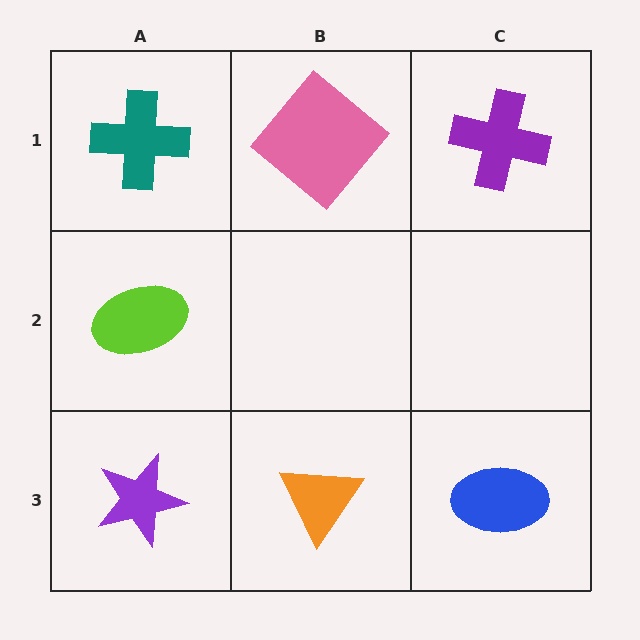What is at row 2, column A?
A lime ellipse.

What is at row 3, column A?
A purple star.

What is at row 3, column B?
An orange triangle.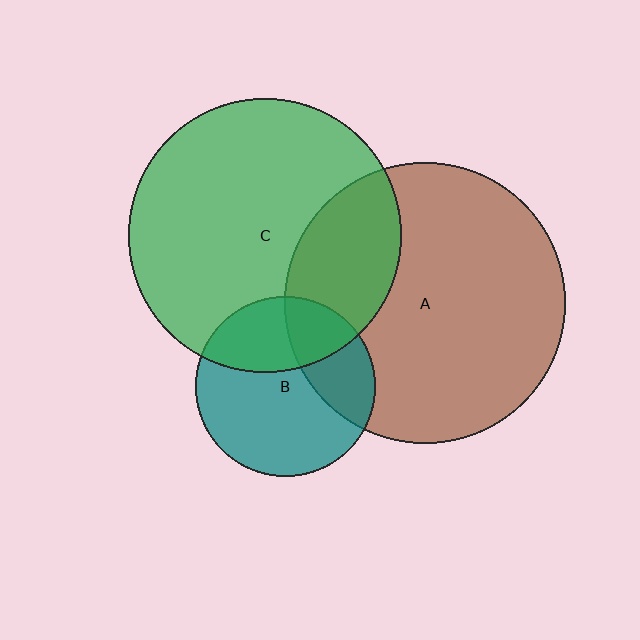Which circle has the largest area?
Circle A (brown).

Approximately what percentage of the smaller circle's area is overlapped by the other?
Approximately 30%.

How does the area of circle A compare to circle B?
Approximately 2.4 times.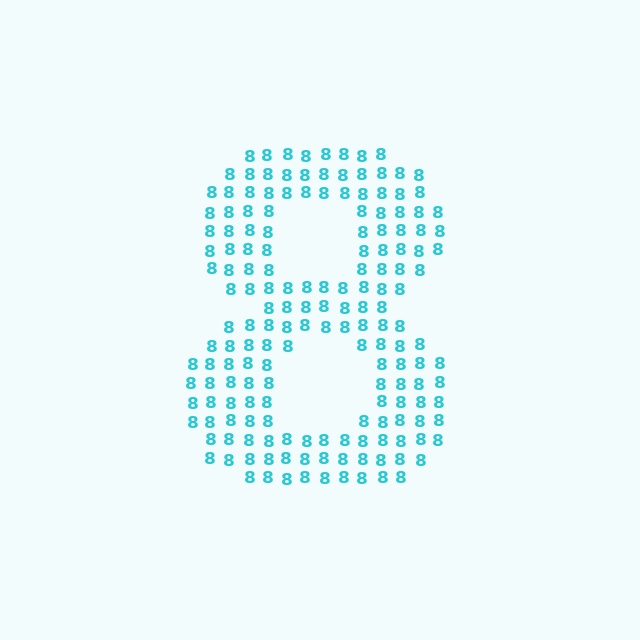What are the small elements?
The small elements are digit 8's.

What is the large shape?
The large shape is the digit 8.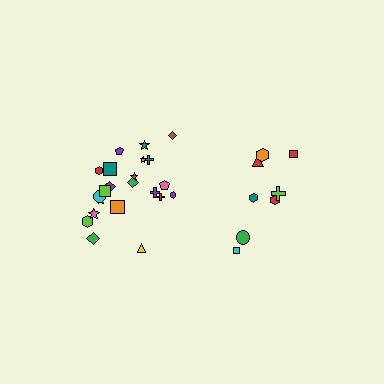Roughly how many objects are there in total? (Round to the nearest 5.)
Roughly 30 objects in total.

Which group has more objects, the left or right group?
The left group.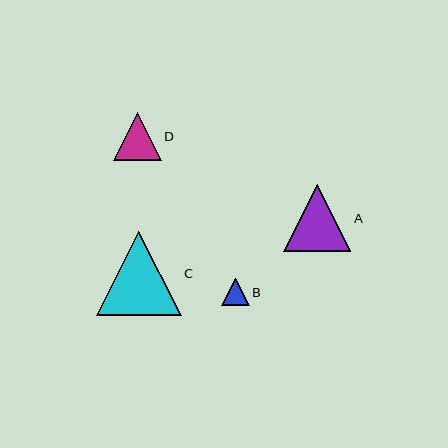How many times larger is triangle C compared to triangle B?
Triangle C is approximately 3.1 times the size of triangle B.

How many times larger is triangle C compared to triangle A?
Triangle C is approximately 1.3 times the size of triangle A.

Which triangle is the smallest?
Triangle B is the smallest with a size of approximately 28 pixels.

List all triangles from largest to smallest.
From largest to smallest: C, A, D, B.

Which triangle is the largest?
Triangle C is the largest with a size of approximately 85 pixels.